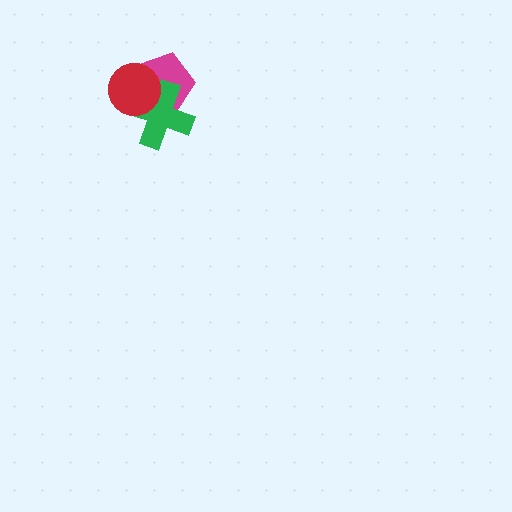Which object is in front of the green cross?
The red circle is in front of the green cross.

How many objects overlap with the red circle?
2 objects overlap with the red circle.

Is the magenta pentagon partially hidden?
Yes, it is partially covered by another shape.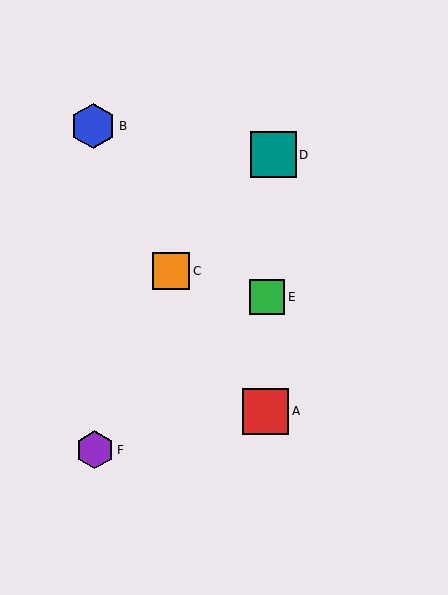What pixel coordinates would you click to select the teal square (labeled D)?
Click at (273, 155) to select the teal square D.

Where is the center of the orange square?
The center of the orange square is at (171, 271).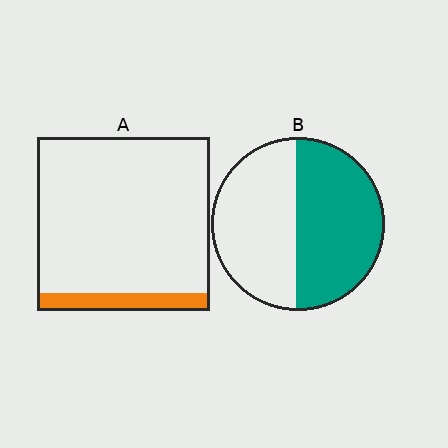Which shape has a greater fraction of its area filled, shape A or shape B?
Shape B.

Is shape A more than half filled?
No.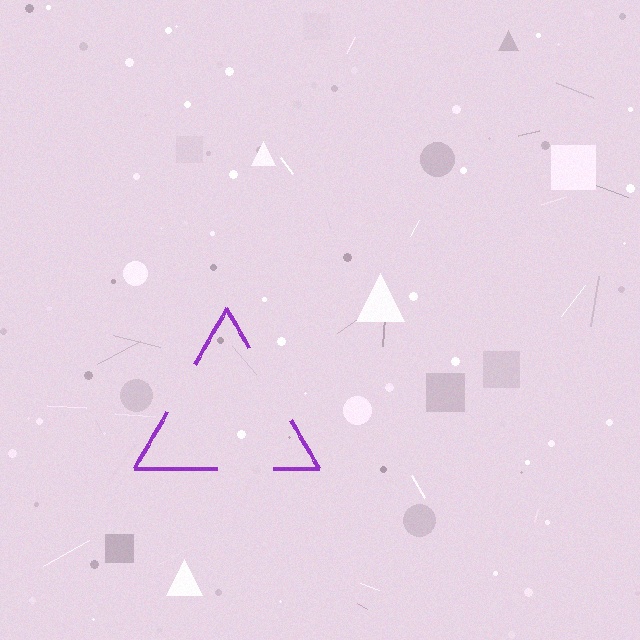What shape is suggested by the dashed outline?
The dashed outline suggests a triangle.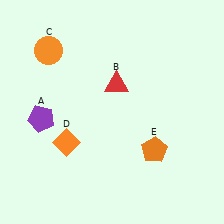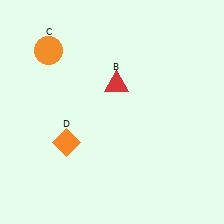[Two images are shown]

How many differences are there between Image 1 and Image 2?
There are 2 differences between the two images.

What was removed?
The purple pentagon (A), the orange pentagon (E) were removed in Image 2.